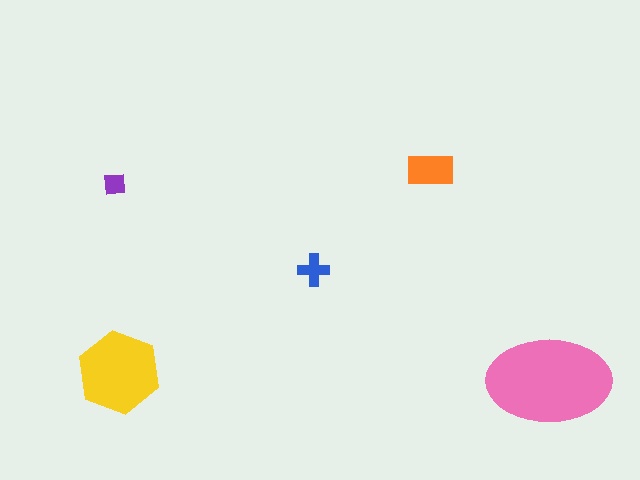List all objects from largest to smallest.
The pink ellipse, the yellow hexagon, the orange rectangle, the blue cross, the purple square.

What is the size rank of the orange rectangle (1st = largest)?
3rd.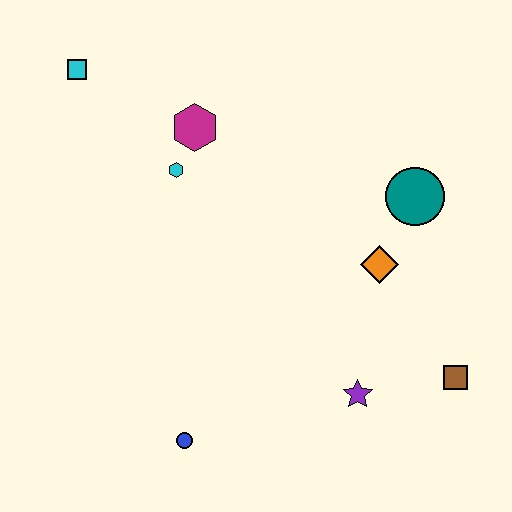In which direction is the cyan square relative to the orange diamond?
The cyan square is to the left of the orange diamond.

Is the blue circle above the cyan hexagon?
No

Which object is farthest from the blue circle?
The cyan square is farthest from the blue circle.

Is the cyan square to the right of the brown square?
No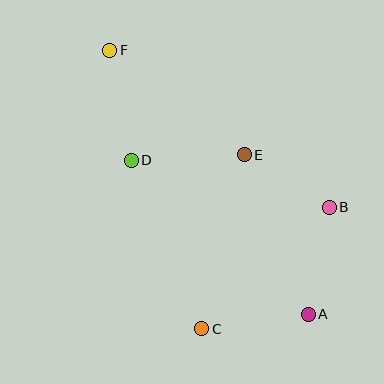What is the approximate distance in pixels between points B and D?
The distance between B and D is approximately 204 pixels.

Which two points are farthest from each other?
Points A and F are farthest from each other.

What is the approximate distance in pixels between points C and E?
The distance between C and E is approximately 179 pixels.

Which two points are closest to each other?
Points B and E are closest to each other.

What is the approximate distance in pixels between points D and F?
The distance between D and F is approximately 112 pixels.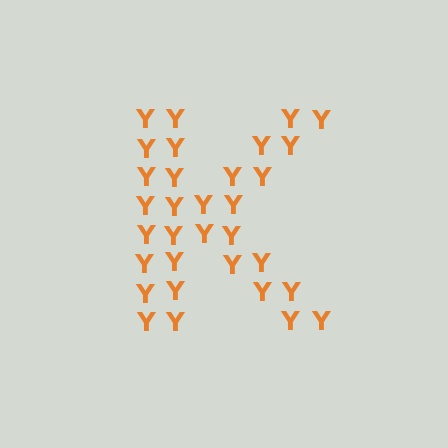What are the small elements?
The small elements are letter Y's.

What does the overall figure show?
The overall figure shows the letter K.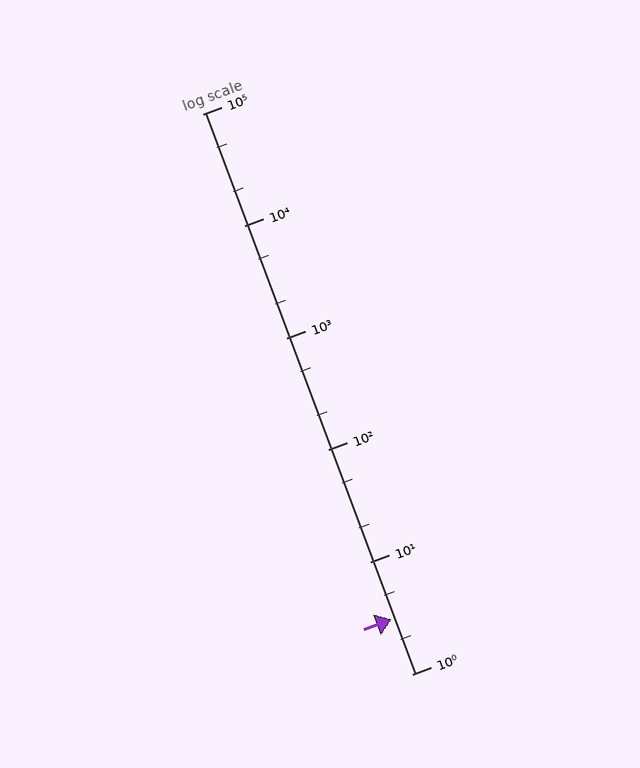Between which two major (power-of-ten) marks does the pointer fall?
The pointer is between 1 and 10.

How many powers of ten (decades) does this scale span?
The scale spans 5 decades, from 1 to 100000.